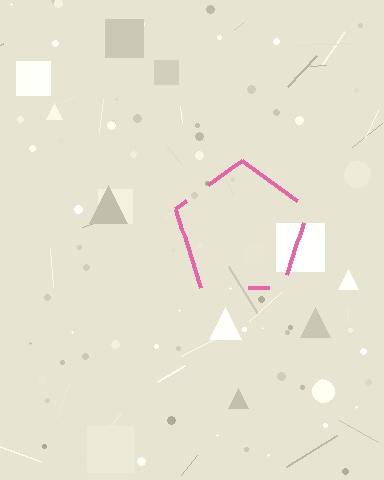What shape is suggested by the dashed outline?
The dashed outline suggests a pentagon.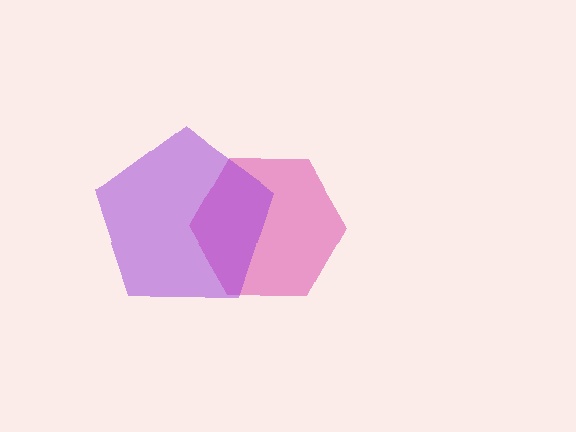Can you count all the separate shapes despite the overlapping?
Yes, there are 2 separate shapes.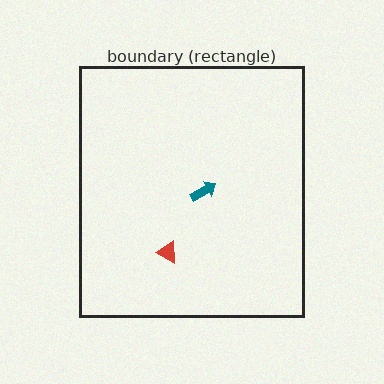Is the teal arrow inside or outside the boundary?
Inside.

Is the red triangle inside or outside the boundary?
Inside.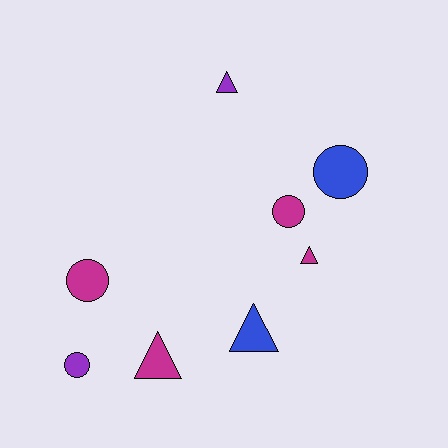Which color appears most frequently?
Magenta, with 4 objects.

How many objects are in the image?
There are 8 objects.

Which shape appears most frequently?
Triangle, with 4 objects.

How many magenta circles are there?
There are 2 magenta circles.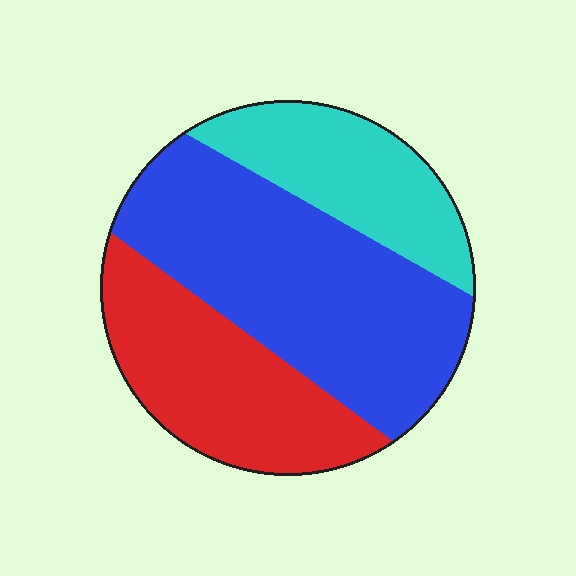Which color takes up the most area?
Blue, at roughly 50%.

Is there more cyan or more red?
Red.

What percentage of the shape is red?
Red takes up about one third (1/3) of the shape.